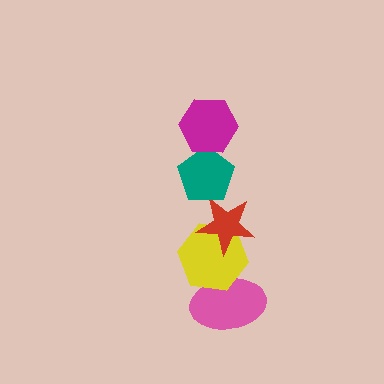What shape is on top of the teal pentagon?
The magenta hexagon is on top of the teal pentagon.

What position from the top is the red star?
The red star is 3rd from the top.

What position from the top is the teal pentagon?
The teal pentagon is 2nd from the top.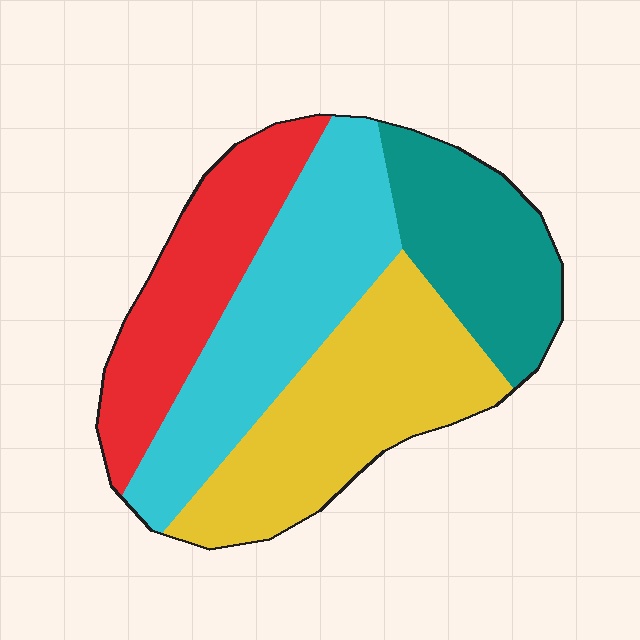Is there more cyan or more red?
Cyan.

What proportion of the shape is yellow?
Yellow covers roughly 30% of the shape.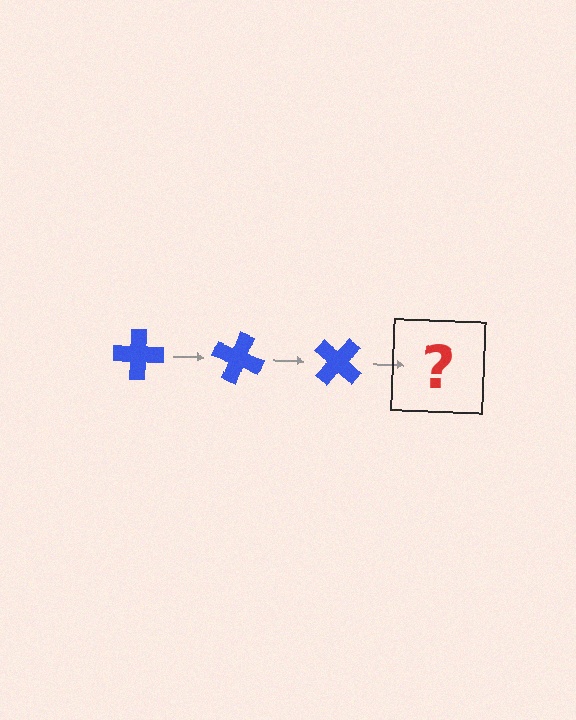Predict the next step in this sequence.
The next step is a blue cross rotated 60 degrees.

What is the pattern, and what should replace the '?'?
The pattern is that the cross rotates 20 degrees each step. The '?' should be a blue cross rotated 60 degrees.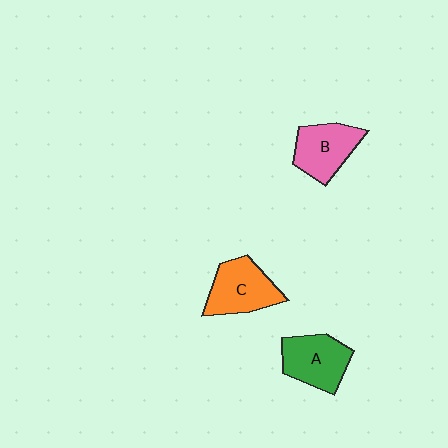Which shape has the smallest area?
Shape B (pink).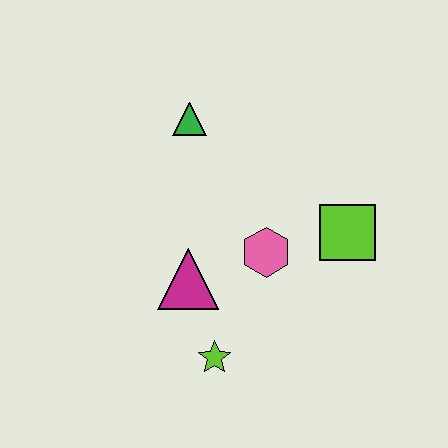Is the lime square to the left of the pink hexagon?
No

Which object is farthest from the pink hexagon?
The green triangle is farthest from the pink hexagon.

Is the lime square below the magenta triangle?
No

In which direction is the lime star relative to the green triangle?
The lime star is below the green triangle.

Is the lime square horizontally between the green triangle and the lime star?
No